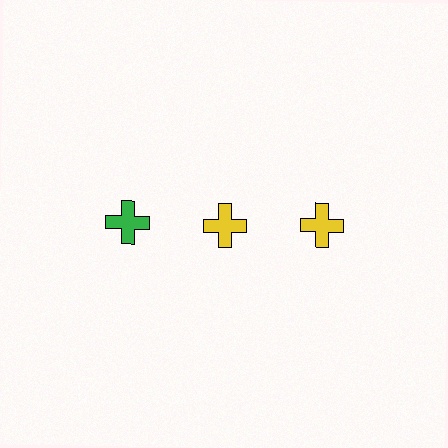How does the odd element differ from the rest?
It has a different color: green instead of yellow.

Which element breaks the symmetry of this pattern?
The green cross in the top row, leftmost column breaks the symmetry. All other shapes are yellow crosses.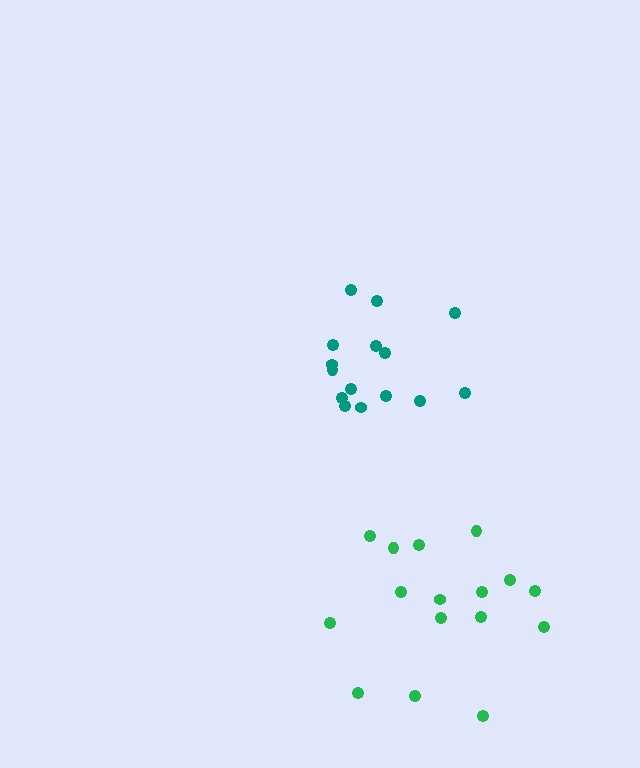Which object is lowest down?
The green cluster is bottommost.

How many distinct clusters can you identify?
There are 2 distinct clusters.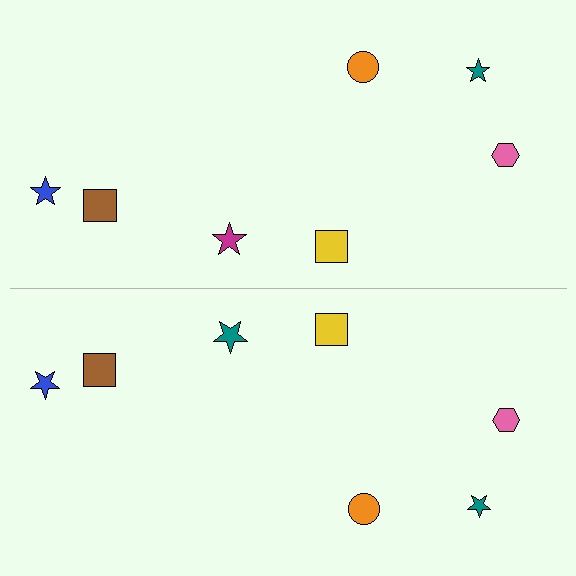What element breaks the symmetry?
The teal star on the bottom side breaks the symmetry — its mirror counterpart is magenta.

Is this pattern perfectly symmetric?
No, the pattern is not perfectly symmetric. The teal star on the bottom side breaks the symmetry — its mirror counterpart is magenta.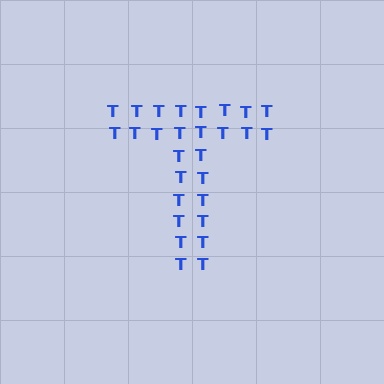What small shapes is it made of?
It is made of small letter T's.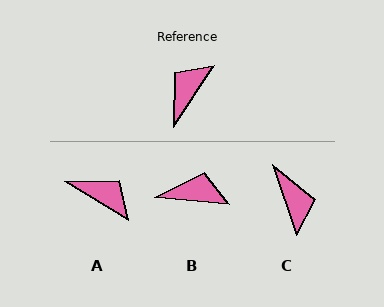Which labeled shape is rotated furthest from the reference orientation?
C, about 128 degrees away.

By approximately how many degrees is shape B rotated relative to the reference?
Approximately 63 degrees clockwise.